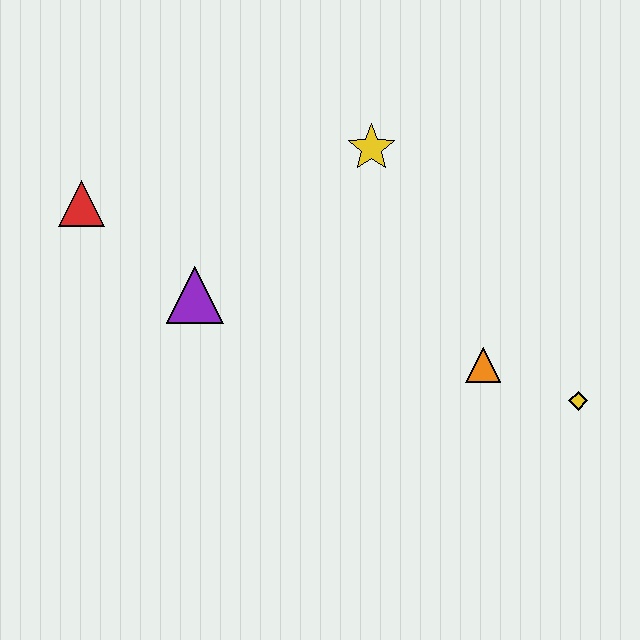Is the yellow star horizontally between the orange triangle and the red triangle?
Yes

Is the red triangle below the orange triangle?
No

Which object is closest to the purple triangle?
The red triangle is closest to the purple triangle.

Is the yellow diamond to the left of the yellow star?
No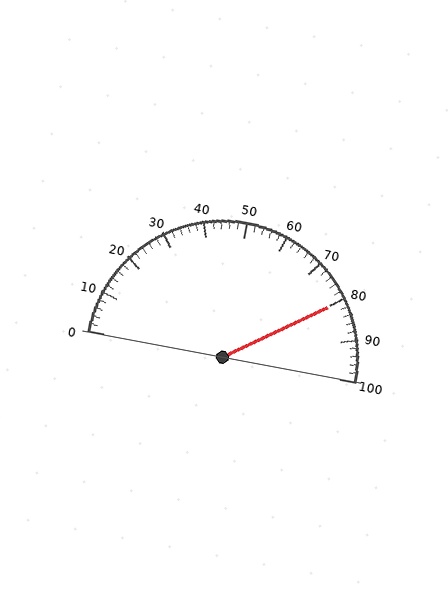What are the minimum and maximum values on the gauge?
The gauge ranges from 0 to 100.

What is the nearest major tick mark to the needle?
The nearest major tick mark is 80.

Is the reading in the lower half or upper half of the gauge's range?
The reading is in the upper half of the range (0 to 100).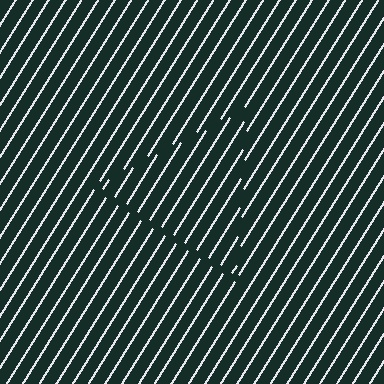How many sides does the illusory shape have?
3 sides — the line-ends trace a triangle.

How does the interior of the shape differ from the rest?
The interior of the shape contains the same grating, shifted by half a period — the contour is defined by the phase discontinuity where line-ends from the inner and outer gratings abut.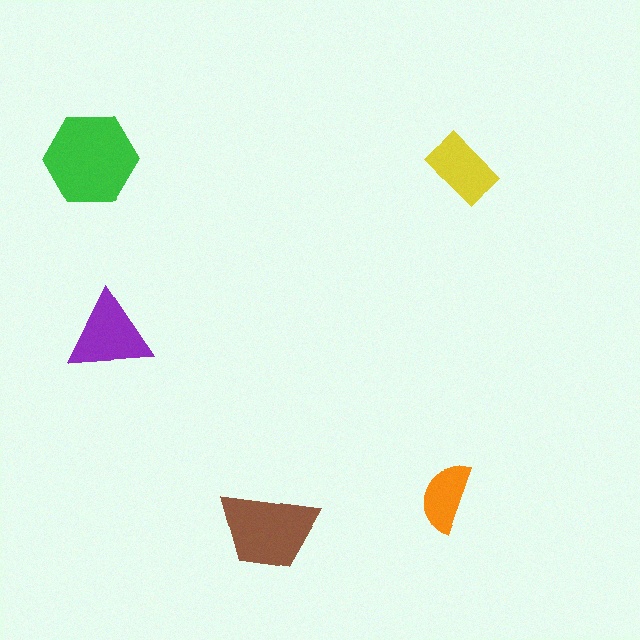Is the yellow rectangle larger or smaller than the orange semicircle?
Larger.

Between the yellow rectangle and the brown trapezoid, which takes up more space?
The brown trapezoid.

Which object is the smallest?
The orange semicircle.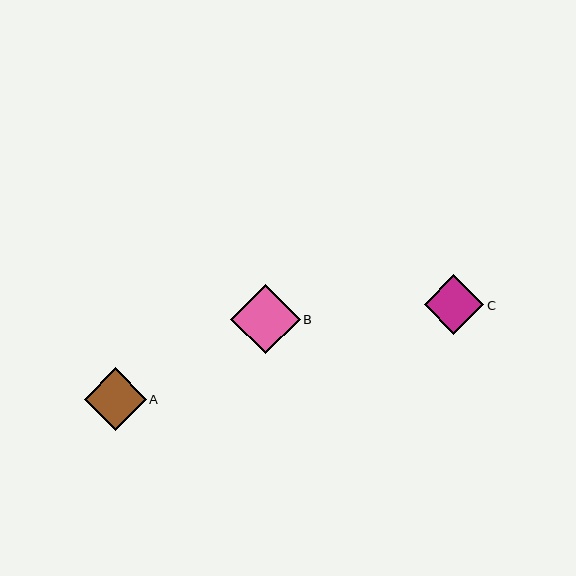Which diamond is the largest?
Diamond B is the largest with a size of approximately 69 pixels.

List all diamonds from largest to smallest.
From largest to smallest: B, A, C.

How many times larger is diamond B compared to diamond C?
Diamond B is approximately 1.2 times the size of diamond C.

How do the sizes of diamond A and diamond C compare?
Diamond A and diamond C are approximately the same size.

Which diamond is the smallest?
Diamond C is the smallest with a size of approximately 60 pixels.